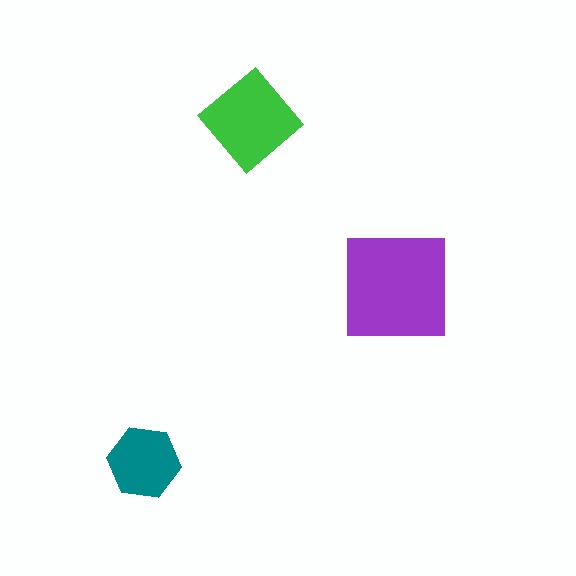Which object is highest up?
The green diamond is topmost.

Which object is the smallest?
The teal hexagon.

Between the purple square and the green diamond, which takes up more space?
The purple square.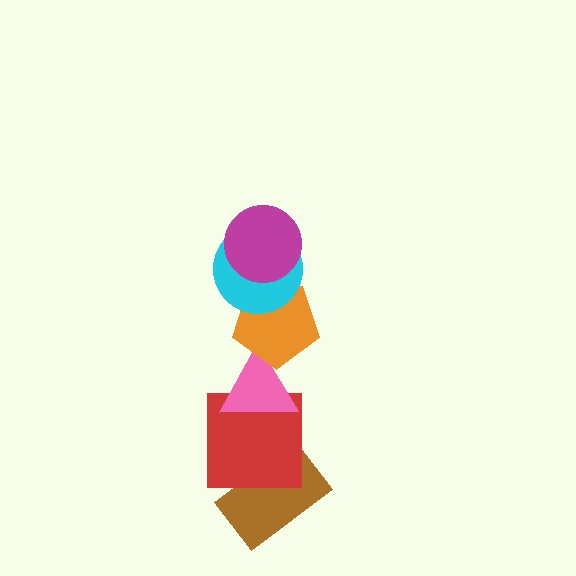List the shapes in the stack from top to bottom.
From top to bottom: the magenta circle, the cyan circle, the orange pentagon, the pink triangle, the red square, the brown rectangle.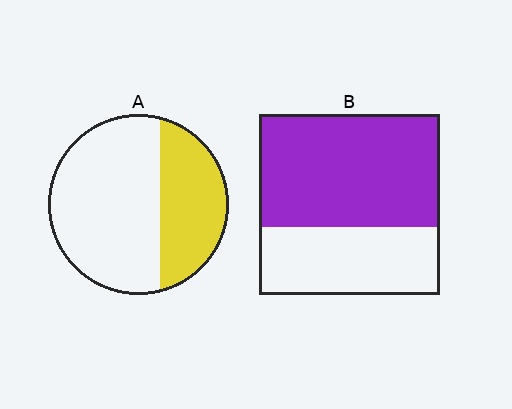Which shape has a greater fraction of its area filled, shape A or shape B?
Shape B.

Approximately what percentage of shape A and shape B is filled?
A is approximately 35% and B is approximately 60%.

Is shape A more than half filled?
No.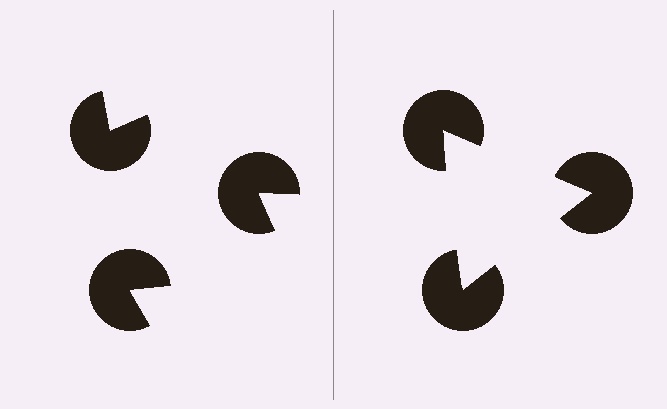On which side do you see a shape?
An illusory triangle appears on the right side. On the left side the wedge cuts are rotated, so no coherent shape forms.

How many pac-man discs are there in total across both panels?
6 — 3 on each side.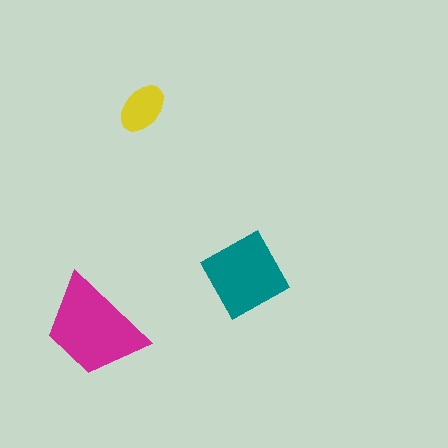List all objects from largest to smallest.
The magenta trapezoid, the teal diamond, the yellow ellipse.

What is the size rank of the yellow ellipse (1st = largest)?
3rd.